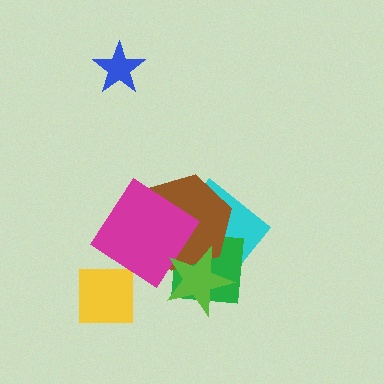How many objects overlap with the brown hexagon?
4 objects overlap with the brown hexagon.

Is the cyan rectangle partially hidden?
Yes, it is partially covered by another shape.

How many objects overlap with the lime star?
3 objects overlap with the lime star.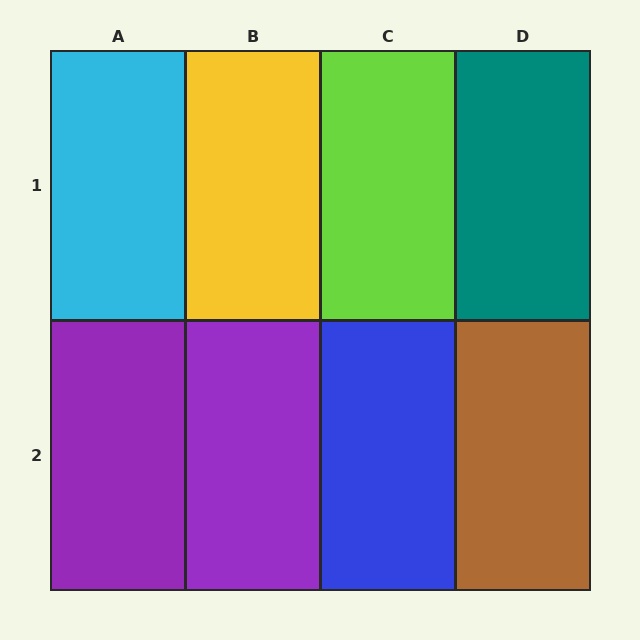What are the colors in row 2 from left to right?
Purple, purple, blue, brown.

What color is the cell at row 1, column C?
Lime.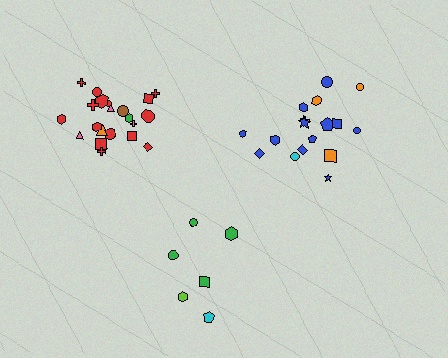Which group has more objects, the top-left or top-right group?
The top-left group.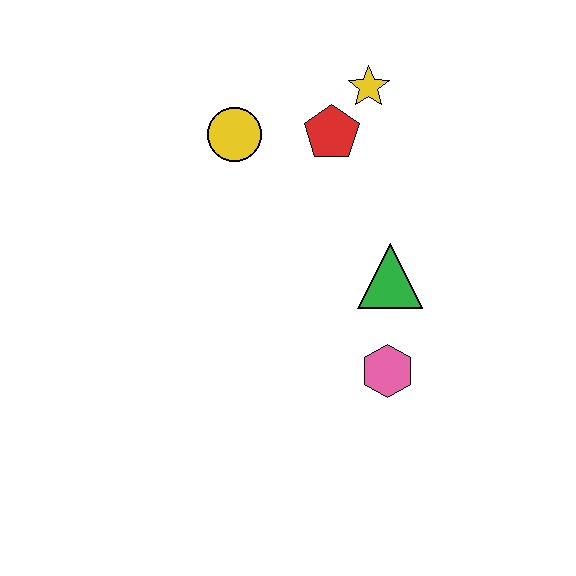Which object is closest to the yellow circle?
The red pentagon is closest to the yellow circle.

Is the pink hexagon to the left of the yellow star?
No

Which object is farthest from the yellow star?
The pink hexagon is farthest from the yellow star.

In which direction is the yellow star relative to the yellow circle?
The yellow star is to the right of the yellow circle.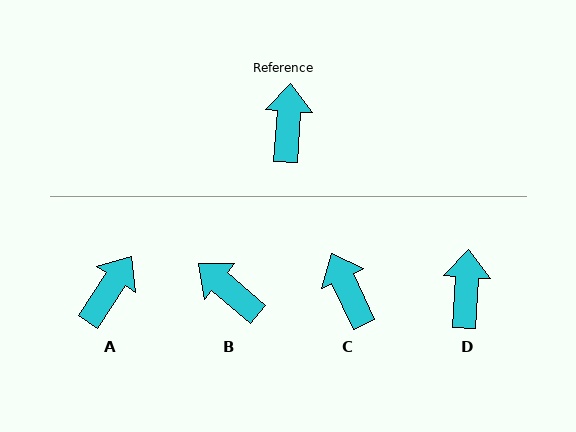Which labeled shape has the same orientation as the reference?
D.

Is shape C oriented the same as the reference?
No, it is off by about 28 degrees.